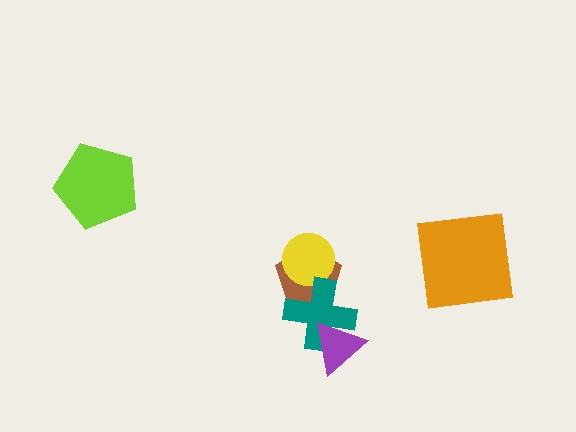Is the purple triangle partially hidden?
No, no other shape covers it.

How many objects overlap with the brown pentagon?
2 objects overlap with the brown pentagon.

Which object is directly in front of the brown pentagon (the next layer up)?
The yellow circle is directly in front of the brown pentagon.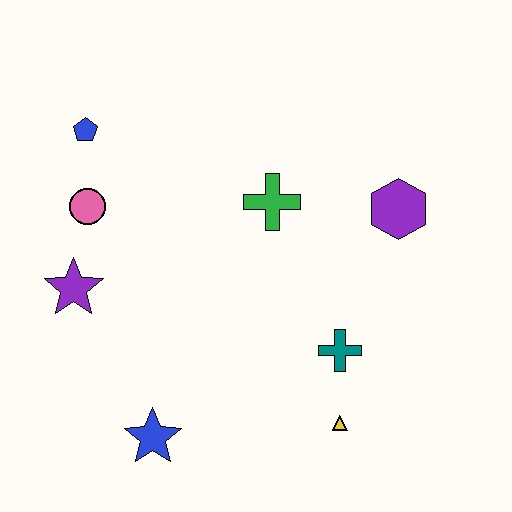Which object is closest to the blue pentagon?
The pink circle is closest to the blue pentagon.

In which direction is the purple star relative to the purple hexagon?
The purple star is to the left of the purple hexagon.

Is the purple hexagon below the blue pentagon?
Yes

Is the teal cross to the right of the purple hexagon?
No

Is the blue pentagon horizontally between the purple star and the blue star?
Yes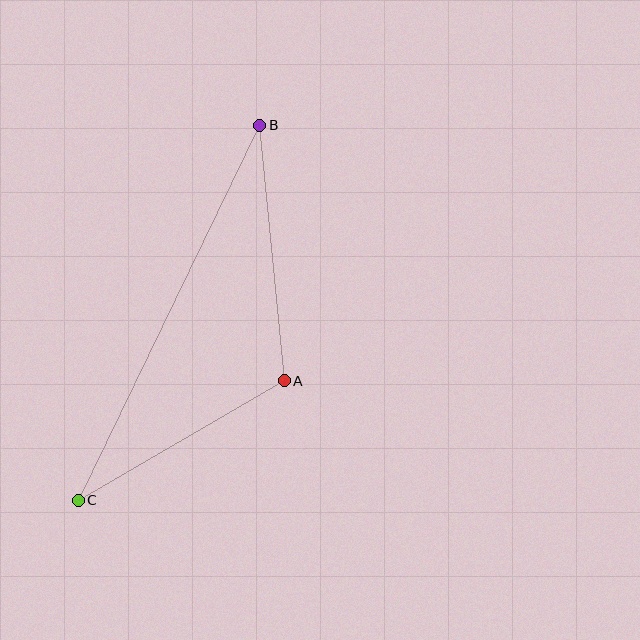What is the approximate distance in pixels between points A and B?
The distance between A and B is approximately 257 pixels.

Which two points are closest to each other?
Points A and C are closest to each other.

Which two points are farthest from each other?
Points B and C are farthest from each other.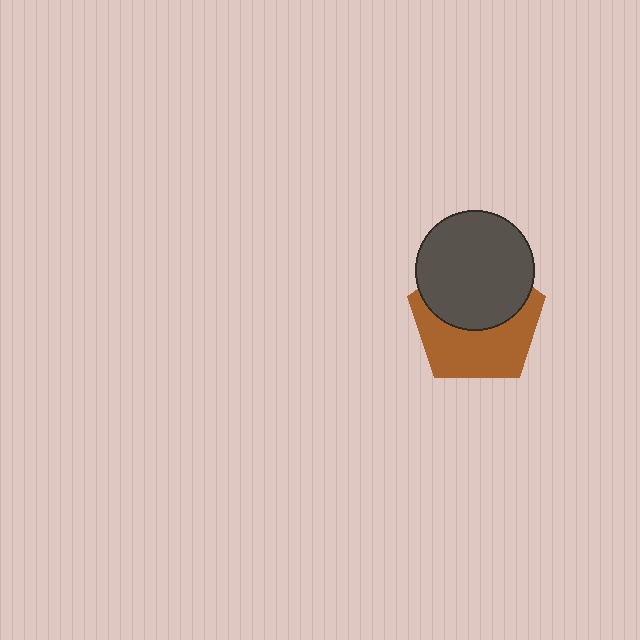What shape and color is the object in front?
The object in front is a dark gray circle.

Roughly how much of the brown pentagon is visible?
About half of it is visible (roughly 52%).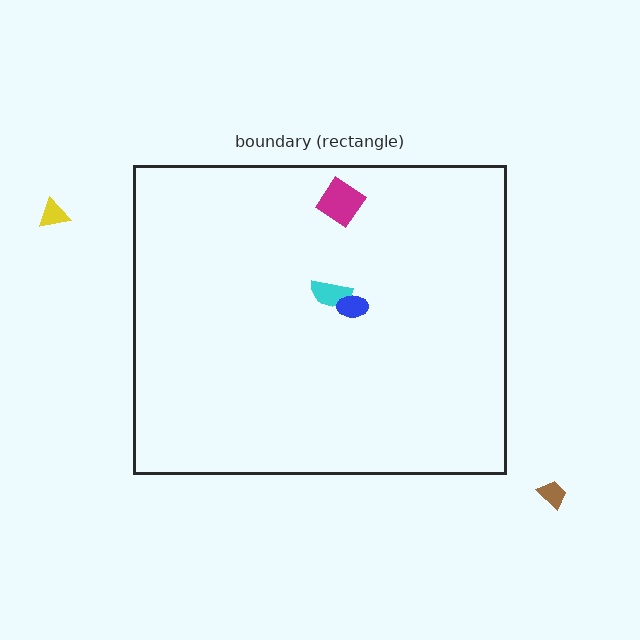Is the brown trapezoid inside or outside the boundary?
Outside.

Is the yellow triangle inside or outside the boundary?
Outside.